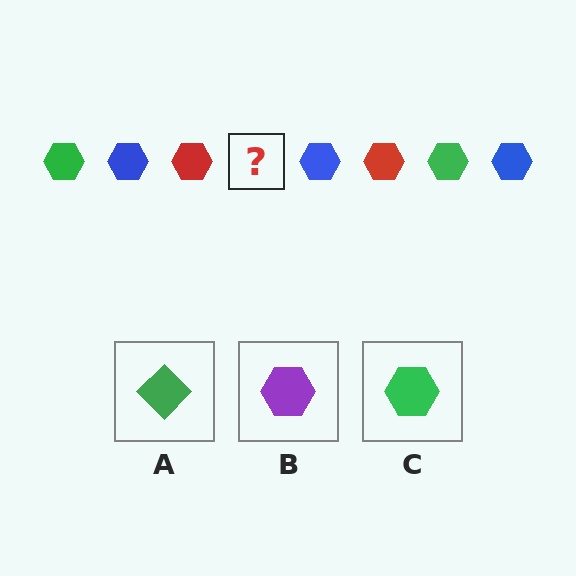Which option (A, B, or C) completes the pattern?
C.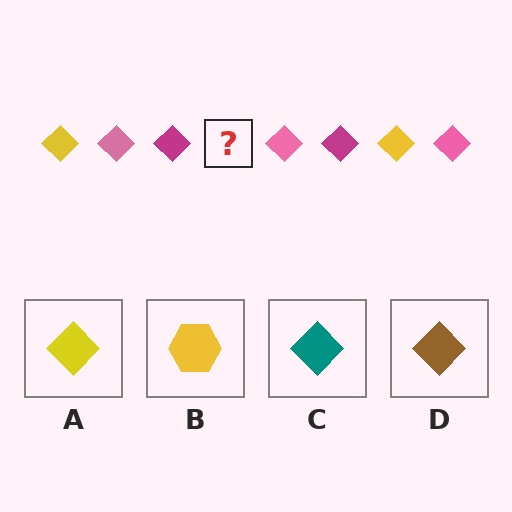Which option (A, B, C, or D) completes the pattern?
A.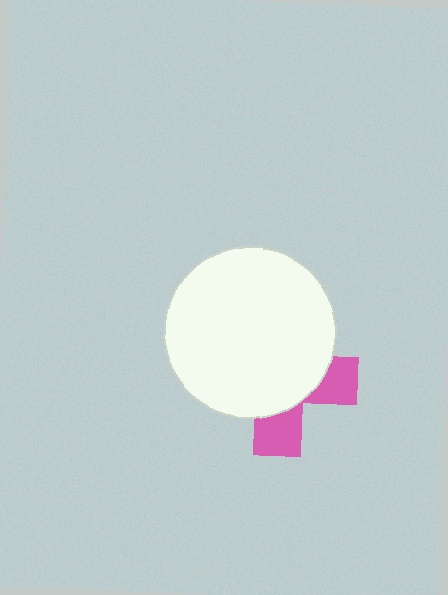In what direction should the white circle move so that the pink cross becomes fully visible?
The white circle should move toward the upper-left. That is the shortest direction to clear the overlap and leave the pink cross fully visible.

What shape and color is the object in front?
The object in front is a white circle.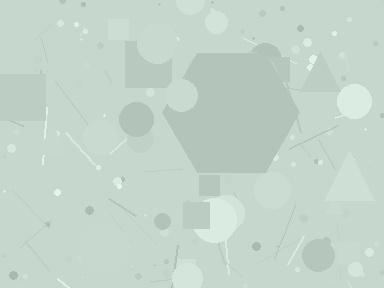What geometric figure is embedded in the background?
A hexagon is embedded in the background.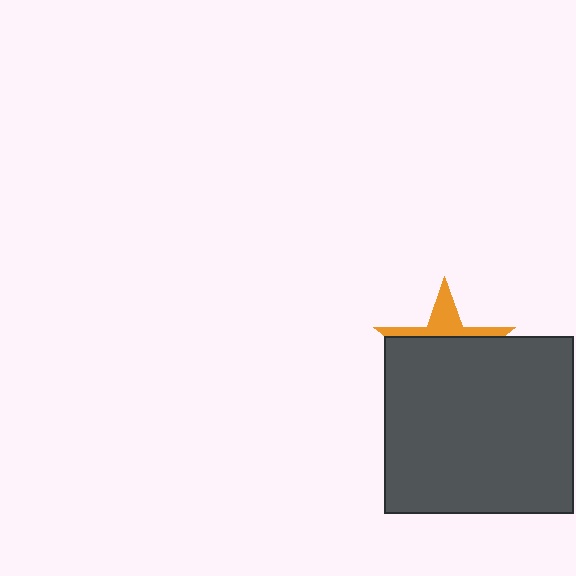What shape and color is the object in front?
The object in front is a dark gray rectangle.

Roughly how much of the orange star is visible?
A small part of it is visible (roughly 30%).